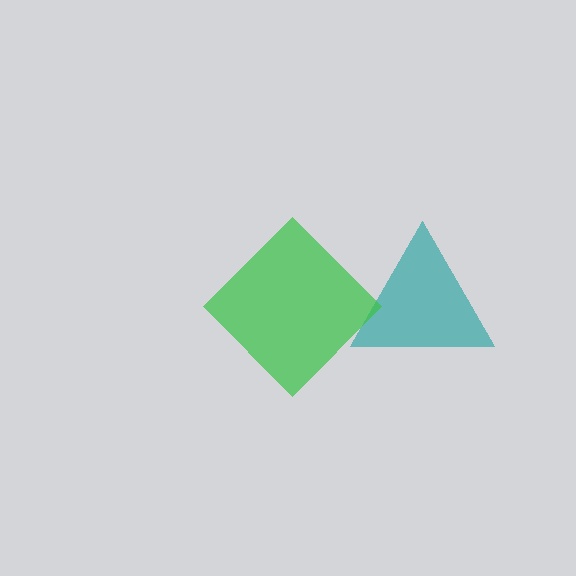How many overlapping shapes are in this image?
There are 2 overlapping shapes in the image.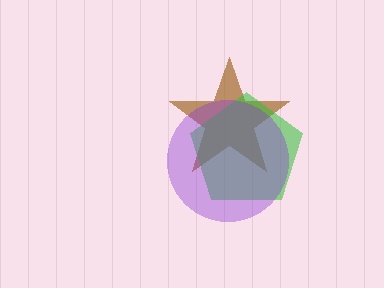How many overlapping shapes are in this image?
There are 3 overlapping shapes in the image.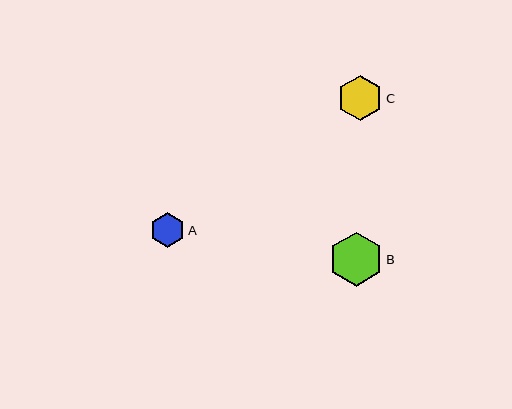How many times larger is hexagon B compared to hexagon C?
Hexagon B is approximately 1.2 times the size of hexagon C.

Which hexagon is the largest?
Hexagon B is the largest with a size of approximately 54 pixels.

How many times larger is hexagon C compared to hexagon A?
Hexagon C is approximately 1.3 times the size of hexagon A.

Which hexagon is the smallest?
Hexagon A is the smallest with a size of approximately 35 pixels.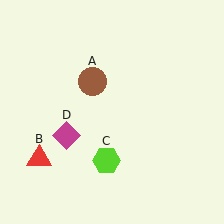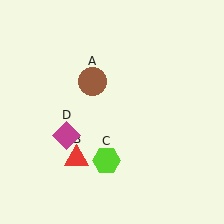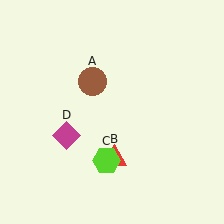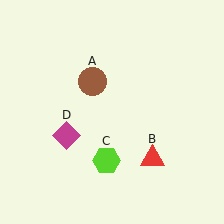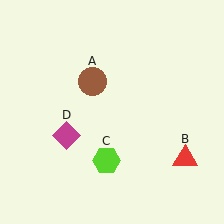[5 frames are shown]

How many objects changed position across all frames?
1 object changed position: red triangle (object B).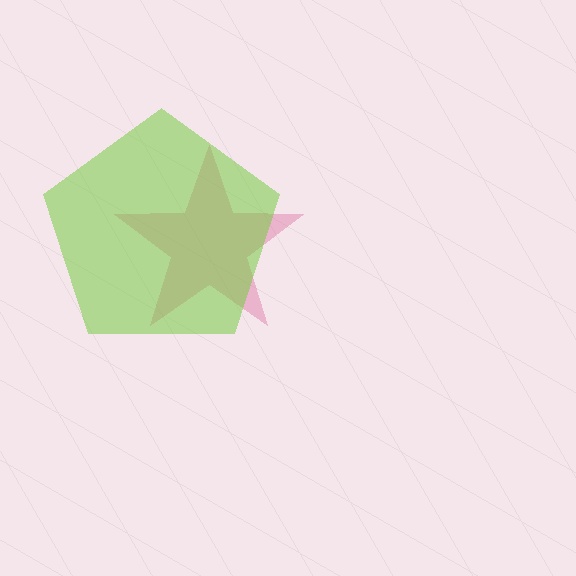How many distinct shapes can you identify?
There are 2 distinct shapes: a pink star, a lime pentagon.